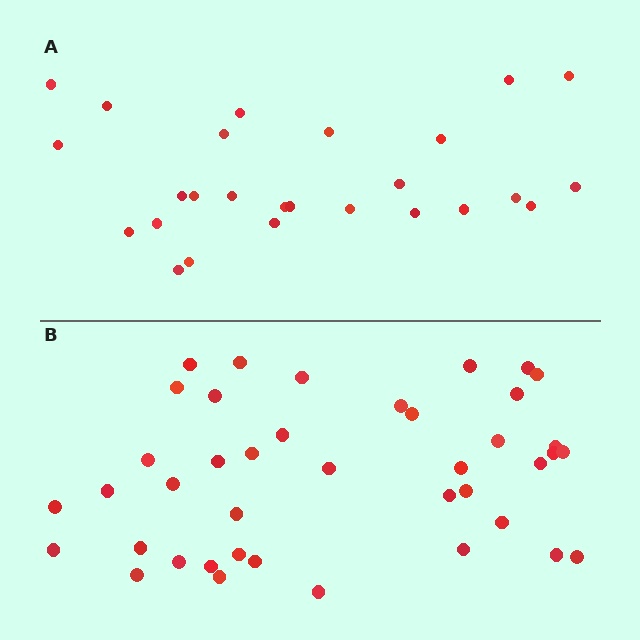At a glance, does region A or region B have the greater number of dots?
Region B (the bottom region) has more dots.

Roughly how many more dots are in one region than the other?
Region B has approximately 15 more dots than region A.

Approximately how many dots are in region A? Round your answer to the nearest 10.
About 30 dots. (The exact count is 26, which rounds to 30.)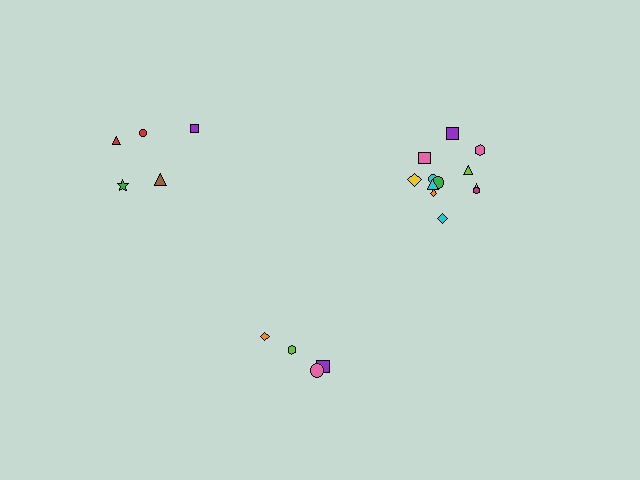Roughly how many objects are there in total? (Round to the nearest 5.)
Roughly 20 objects in total.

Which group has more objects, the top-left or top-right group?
The top-right group.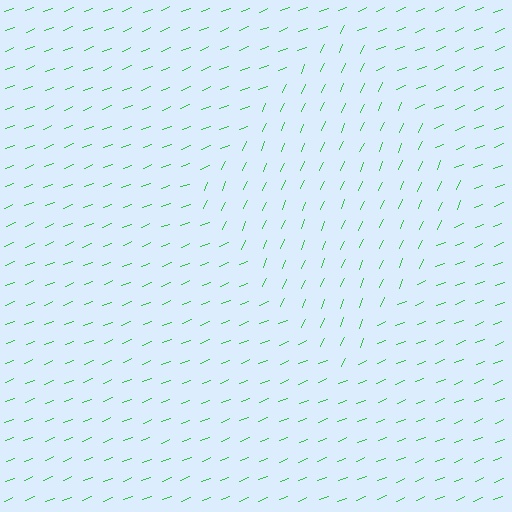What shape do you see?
I see a diamond.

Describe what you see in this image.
The image is filled with small green line segments. A diamond region in the image has lines oriented differently from the surrounding lines, creating a visible texture boundary.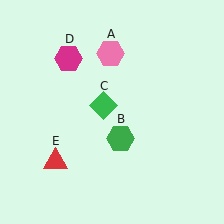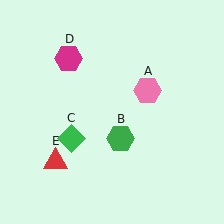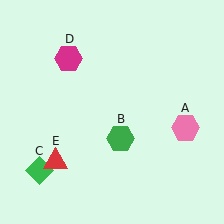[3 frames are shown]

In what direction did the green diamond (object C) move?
The green diamond (object C) moved down and to the left.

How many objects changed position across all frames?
2 objects changed position: pink hexagon (object A), green diamond (object C).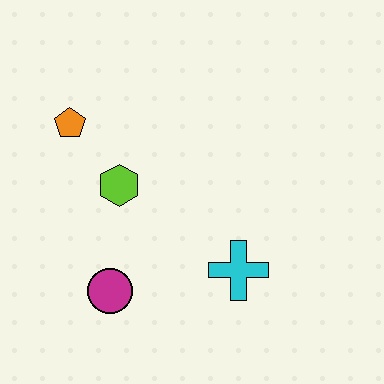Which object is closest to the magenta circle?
The lime hexagon is closest to the magenta circle.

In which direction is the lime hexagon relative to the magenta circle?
The lime hexagon is above the magenta circle.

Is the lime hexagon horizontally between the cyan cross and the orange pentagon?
Yes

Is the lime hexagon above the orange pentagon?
No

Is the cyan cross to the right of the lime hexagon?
Yes